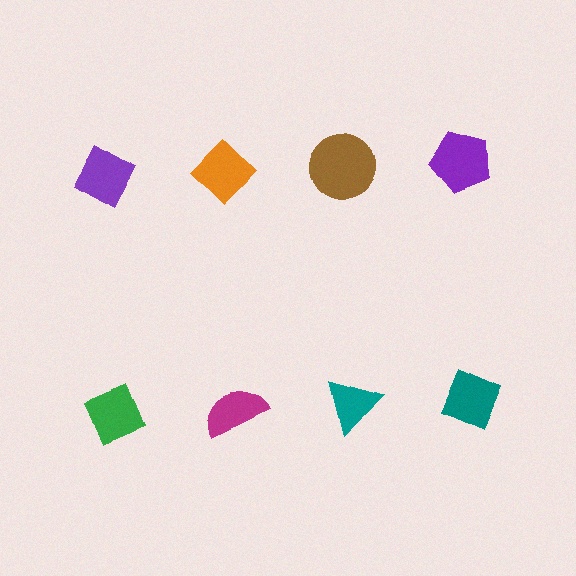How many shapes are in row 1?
4 shapes.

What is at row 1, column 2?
An orange diamond.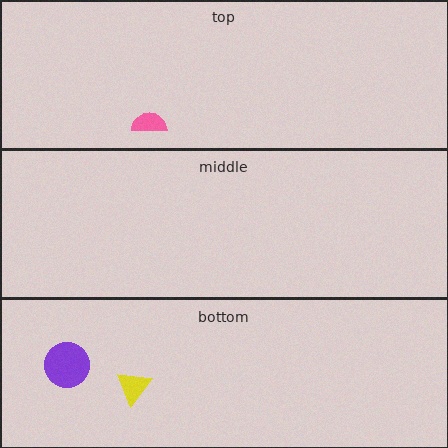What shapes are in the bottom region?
The purple circle, the yellow triangle.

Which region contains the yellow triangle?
The bottom region.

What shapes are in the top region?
The pink semicircle.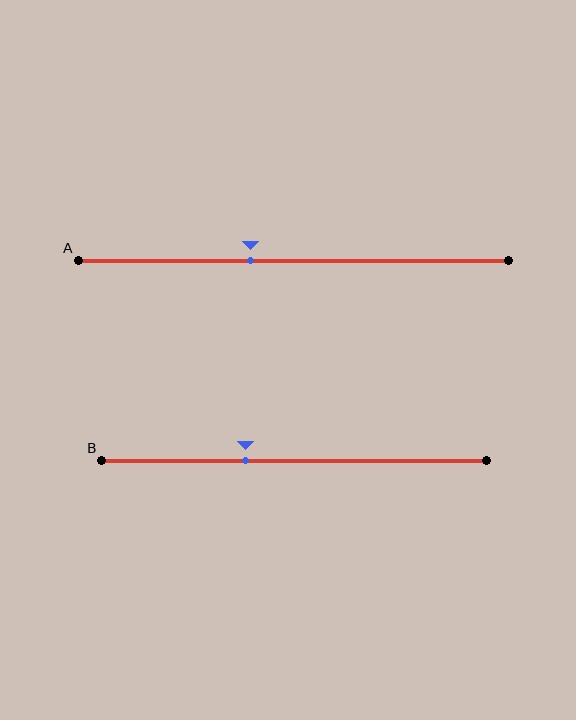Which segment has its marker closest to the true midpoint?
Segment A has its marker closest to the true midpoint.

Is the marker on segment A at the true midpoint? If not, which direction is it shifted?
No, the marker on segment A is shifted to the left by about 10% of the segment length.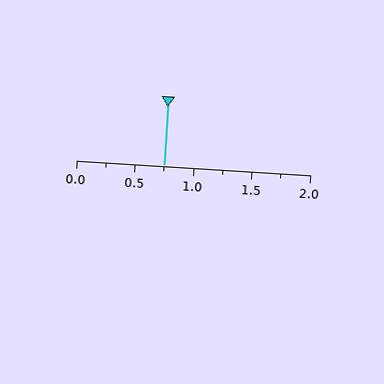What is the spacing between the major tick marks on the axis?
The major ticks are spaced 0.5 apart.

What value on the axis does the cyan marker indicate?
The marker indicates approximately 0.75.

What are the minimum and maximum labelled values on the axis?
The axis runs from 0.0 to 2.0.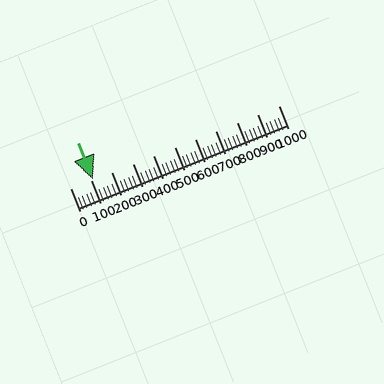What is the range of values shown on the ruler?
The ruler shows values from 0 to 1000.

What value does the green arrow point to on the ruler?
The green arrow points to approximately 110.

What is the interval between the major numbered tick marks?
The major tick marks are spaced 100 units apart.